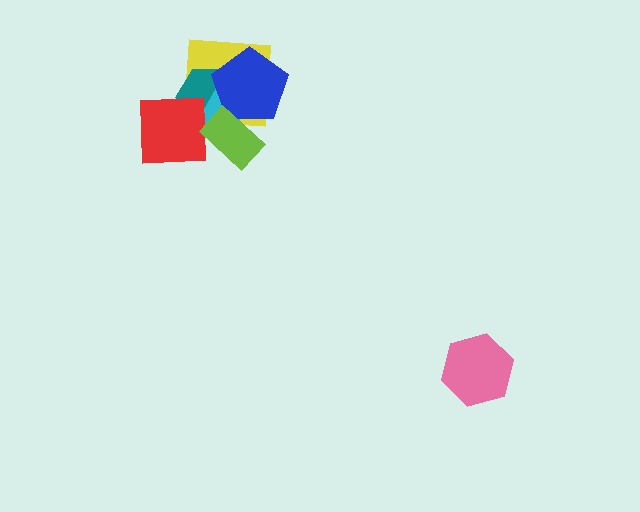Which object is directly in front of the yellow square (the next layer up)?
The teal hexagon is directly in front of the yellow square.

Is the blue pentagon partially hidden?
Yes, it is partially covered by another shape.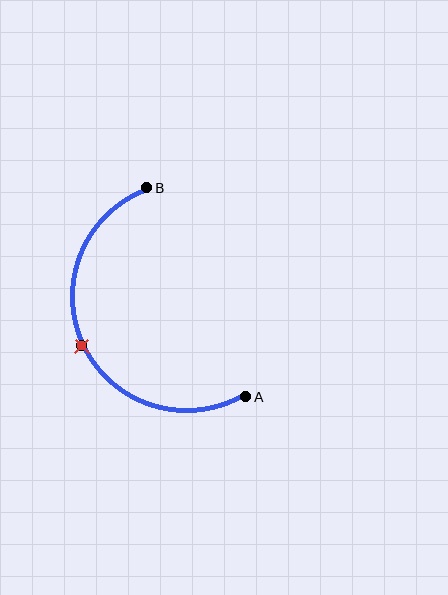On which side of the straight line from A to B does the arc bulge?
The arc bulges to the left of the straight line connecting A and B.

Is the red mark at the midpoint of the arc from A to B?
Yes. The red mark lies on the arc at equal arc-length from both A and B — it is the arc midpoint.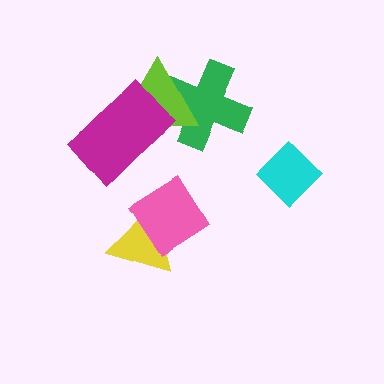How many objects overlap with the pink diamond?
1 object overlaps with the pink diamond.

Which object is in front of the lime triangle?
The magenta rectangle is in front of the lime triangle.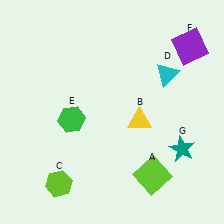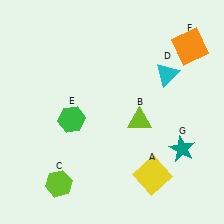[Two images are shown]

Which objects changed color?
A changed from lime to yellow. B changed from yellow to lime. F changed from purple to orange.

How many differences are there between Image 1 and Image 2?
There are 3 differences between the two images.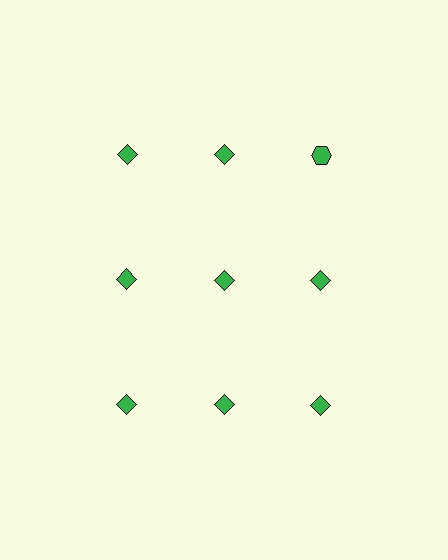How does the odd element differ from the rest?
It has a different shape: hexagon instead of diamond.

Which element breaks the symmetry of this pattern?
The green hexagon in the top row, center column breaks the symmetry. All other shapes are green diamonds.